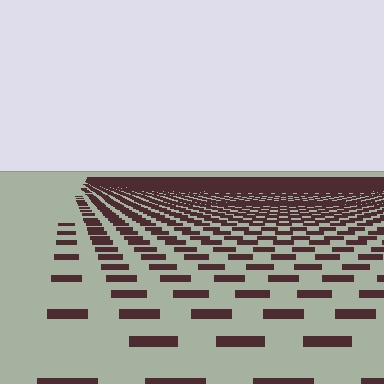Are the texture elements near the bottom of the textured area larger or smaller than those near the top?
Larger. Near the bottom, elements are closer to the viewer and appear at a bigger on-screen size.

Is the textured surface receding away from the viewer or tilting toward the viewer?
The surface is receding away from the viewer. Texture elements get smaller and denser toward the top.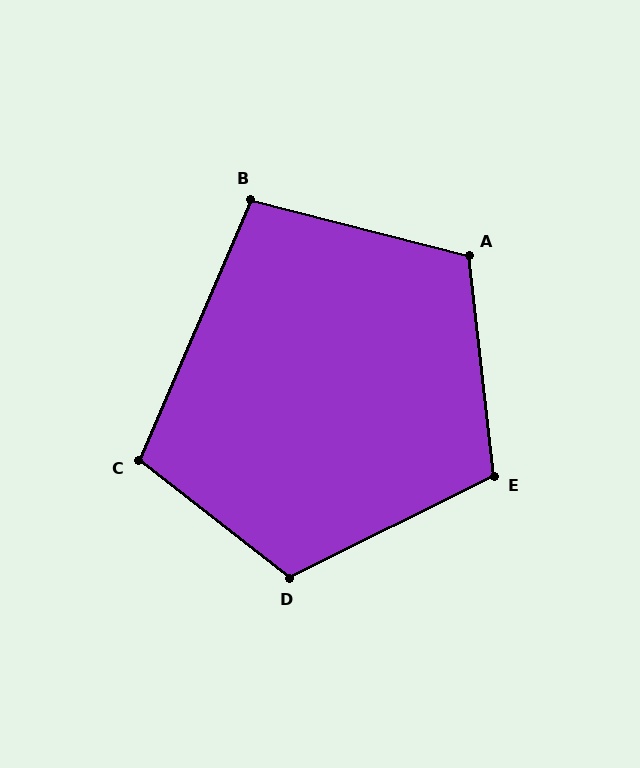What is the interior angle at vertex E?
Approximately 110 degrees (obtuse).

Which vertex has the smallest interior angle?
B, at approximately 99 degrees.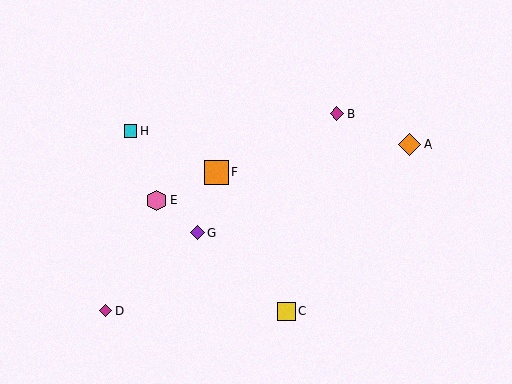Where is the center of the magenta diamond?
The center of the magenta diamond is at (337, 114).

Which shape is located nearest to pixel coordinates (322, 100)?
The magenta diamond (labeled B) at (337, 114) is nearest to that location.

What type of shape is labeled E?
Shape E is a pink hexagon.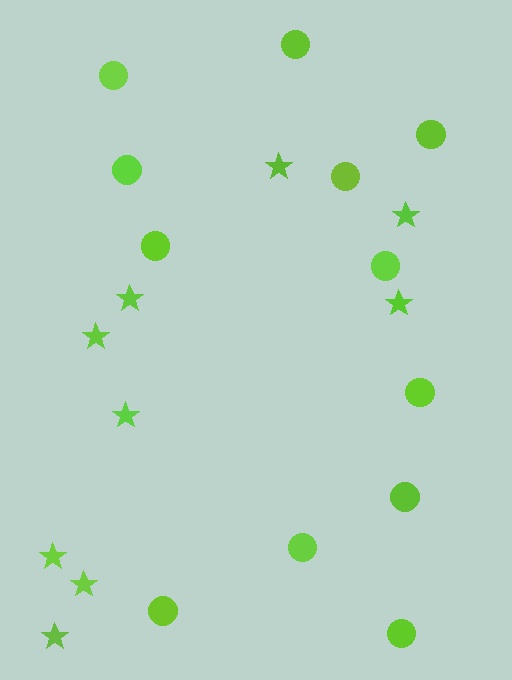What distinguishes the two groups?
There are 2 groups: one group of circles (12) and one group of stars (9).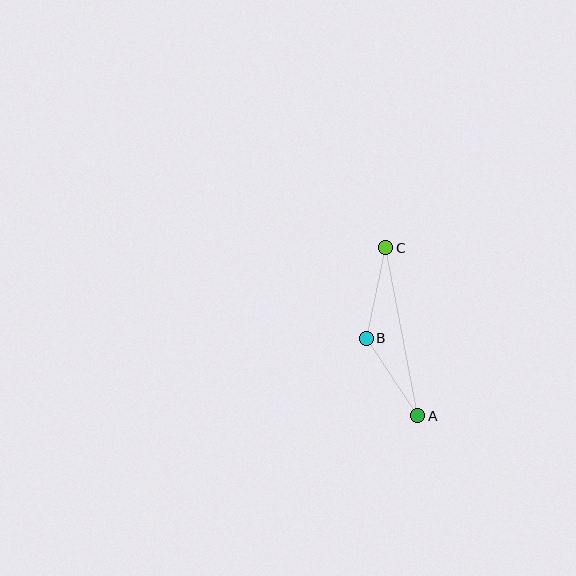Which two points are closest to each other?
Points B and C are closest to each other.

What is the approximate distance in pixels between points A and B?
The distance between A and B is approximately 93 pixels.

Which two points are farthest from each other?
Points A and C are farthest from each other.